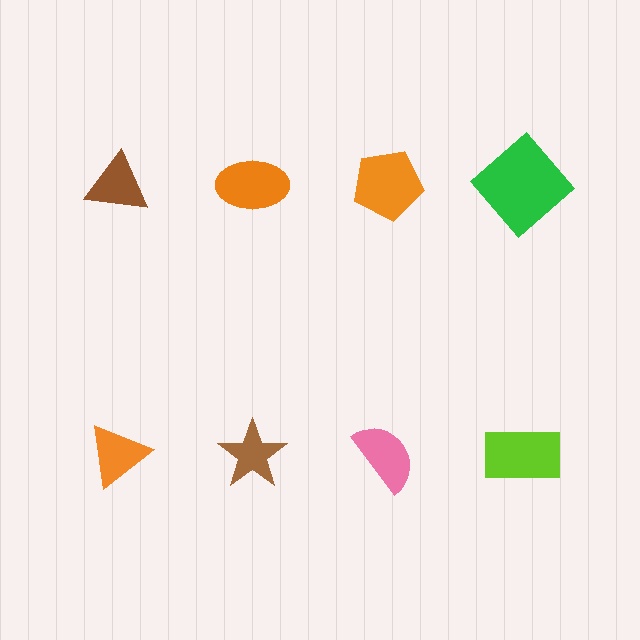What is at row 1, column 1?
A brown triangle.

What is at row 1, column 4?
A green diamond.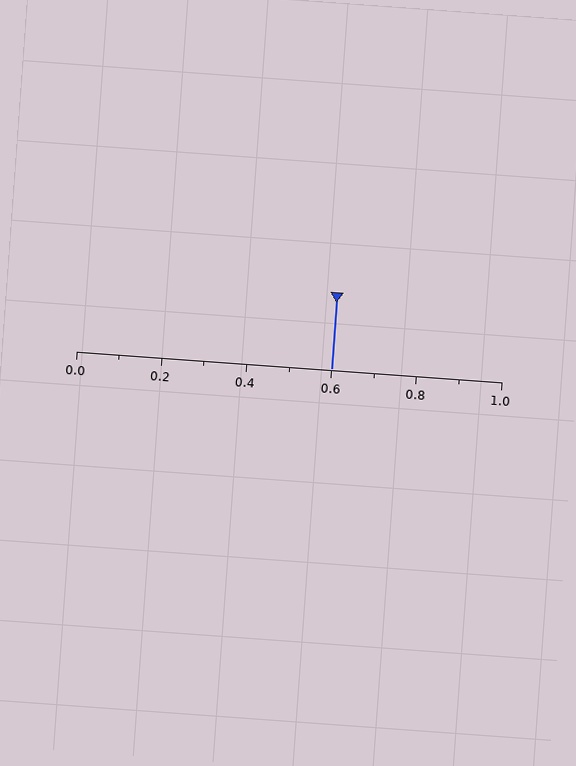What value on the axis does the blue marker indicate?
The marker indicates approximately 0.6.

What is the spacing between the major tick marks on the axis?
The major ticks are spaced 0.2 apart.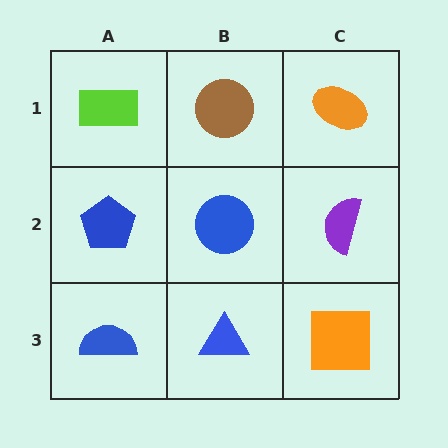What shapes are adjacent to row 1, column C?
A purple semicircle (row 2, column C), a brown circle (row 1, column B).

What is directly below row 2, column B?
A blue triangle.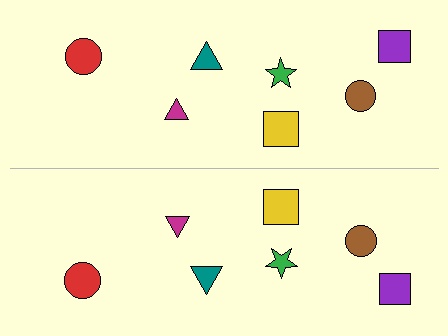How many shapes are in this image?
There are 14 shapes in this image.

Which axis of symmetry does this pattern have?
The pattern has a horizontal axis of symmetry running through the center of the image.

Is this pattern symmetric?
Yes, this pattern has bilateral (reflection) symmetry.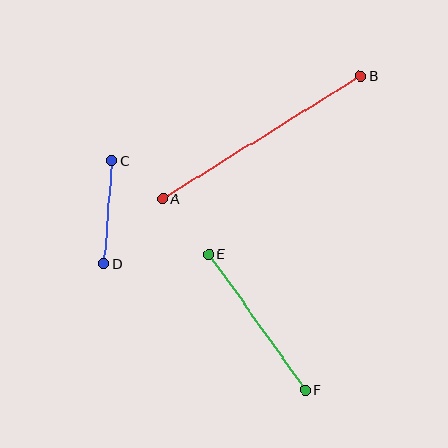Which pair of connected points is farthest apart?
Points A and B are farthest apart.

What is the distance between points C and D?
The distance is approximately 103 pixels.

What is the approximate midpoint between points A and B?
The midpoint is at approximately (262, 137) pixels.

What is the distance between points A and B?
The distance is approximately 233 pixels.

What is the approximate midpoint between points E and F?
The midpoint is at approximately (257, 322) pixels.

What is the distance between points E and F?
The distance is approximately 167 pixels.